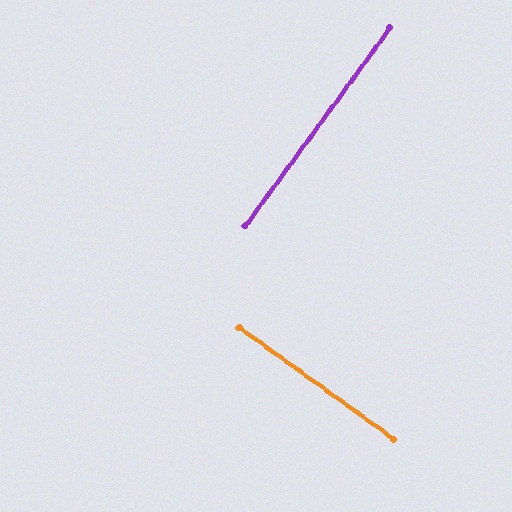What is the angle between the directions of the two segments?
Approximately 90 degrees.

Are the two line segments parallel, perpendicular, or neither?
Perpendicular — they meet at approximately 90°.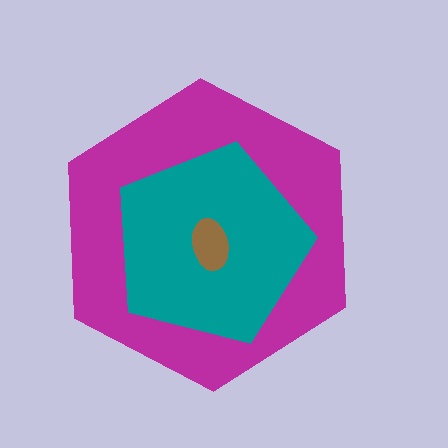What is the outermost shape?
The magenta hexagon.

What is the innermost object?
The brown ellipse.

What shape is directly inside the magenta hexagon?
The teal pentagon.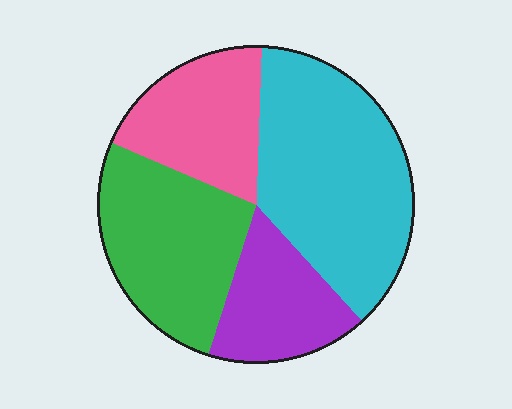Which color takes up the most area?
Cyan, at roughly 40%.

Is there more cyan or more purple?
Cyan.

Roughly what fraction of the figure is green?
Green covers roughly 25% of the figure.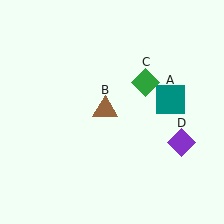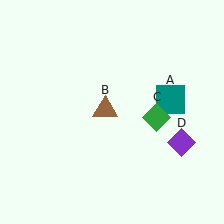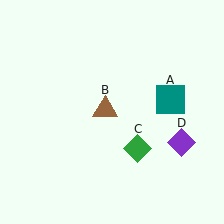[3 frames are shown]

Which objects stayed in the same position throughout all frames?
Teal square (object A) and brown triangle (object B) and purple diamond (object D) remained stationary.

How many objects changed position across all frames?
1 object changed position: green diamond (object C).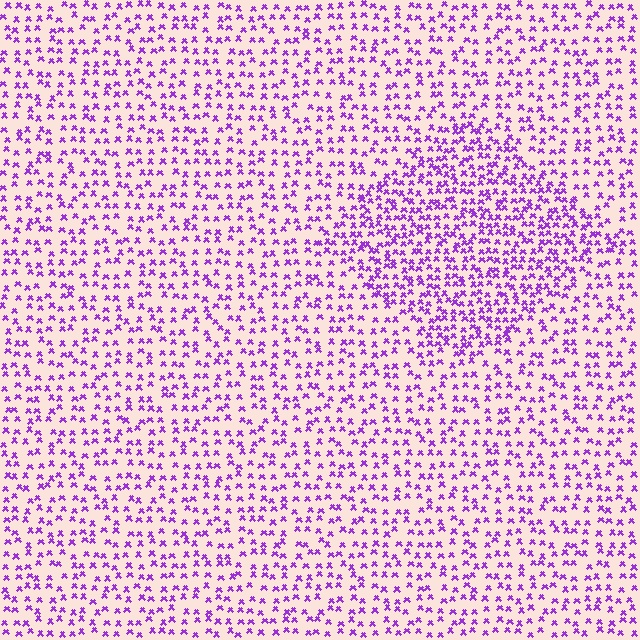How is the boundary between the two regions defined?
The boundary is defined by a change in element density (approximately 1.7x ratio). All elements are the same color, size, and shape.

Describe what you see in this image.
The image contains small purple elements arranged at two different densities. A diamond-shaped region is visible where the elements are more densely packed than the surrounding area.